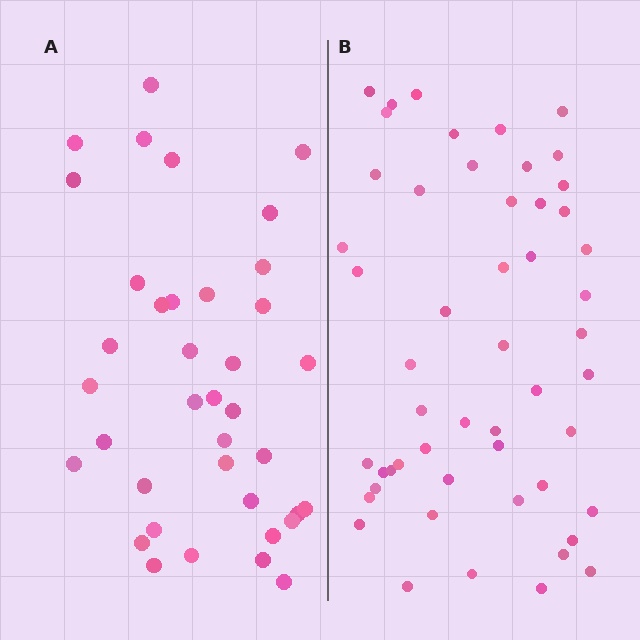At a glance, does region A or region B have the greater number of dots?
Region B (the right region) has more dots.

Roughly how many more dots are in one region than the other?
Region B has approximately 15 more dots than region A.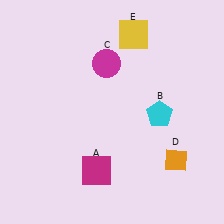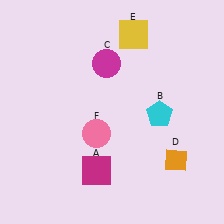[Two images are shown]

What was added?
A pink circle (F) was added in Image 2.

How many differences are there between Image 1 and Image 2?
There is 1 difference between the two images.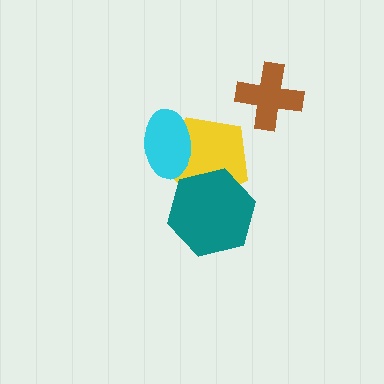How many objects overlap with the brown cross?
0 objects overlap with the brown cross.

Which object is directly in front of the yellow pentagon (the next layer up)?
The cyan ellipse is directly in front of the yellow pentagon.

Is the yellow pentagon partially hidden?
Yes, it is partially covered by another shape.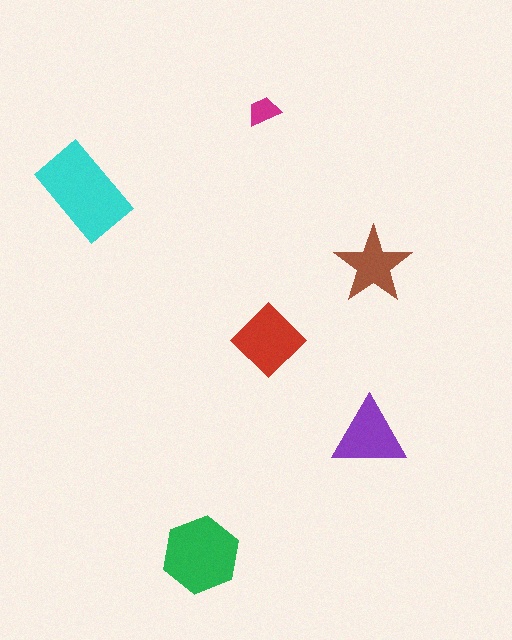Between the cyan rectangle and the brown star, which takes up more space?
The cyan rectangle.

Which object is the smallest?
The magenta trapezoid.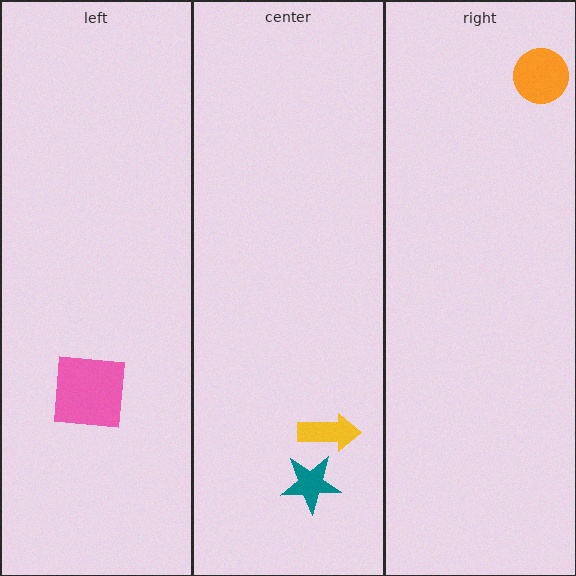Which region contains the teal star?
The center region.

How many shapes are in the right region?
1.